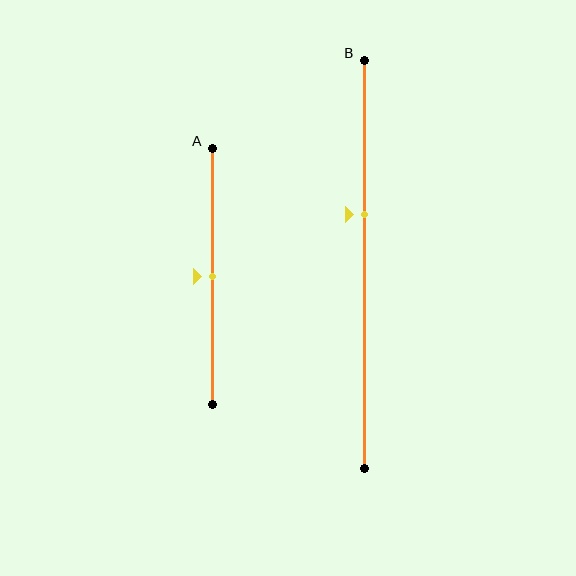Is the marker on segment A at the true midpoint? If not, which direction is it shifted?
Yes, the marker on segment A is at the true midpoint.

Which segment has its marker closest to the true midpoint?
Segment A has its marker closest to the true midpoint.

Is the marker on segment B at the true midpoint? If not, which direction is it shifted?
No, the marker on segment B is shifted upward by about 12% of the segment length.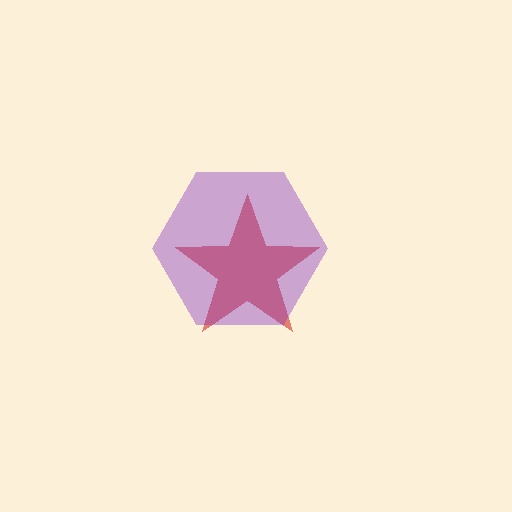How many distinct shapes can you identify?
There are 2 distinct shapes: a red star, a purple hexagon.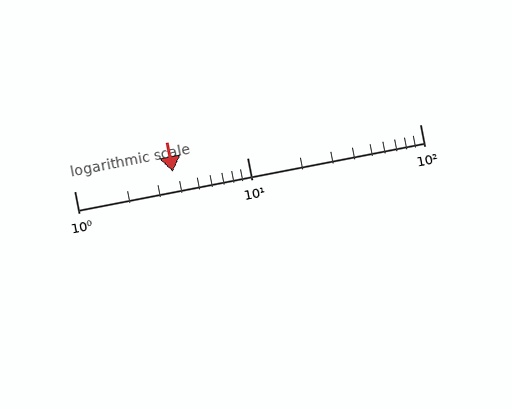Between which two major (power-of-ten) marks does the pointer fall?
The pointer is between 1 and 10.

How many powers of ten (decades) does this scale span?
The scale spans 2 decades, from 1 to 100.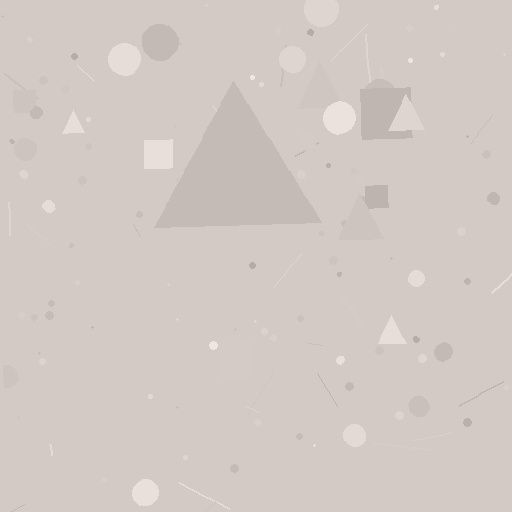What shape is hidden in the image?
A triangle is hidden in the image.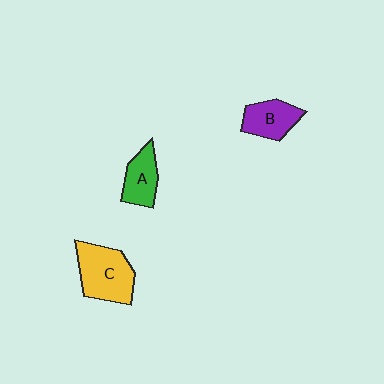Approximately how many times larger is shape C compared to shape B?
Approximately 1.5 times.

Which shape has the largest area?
Shape C (yellow).